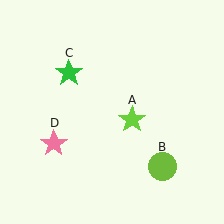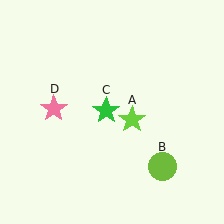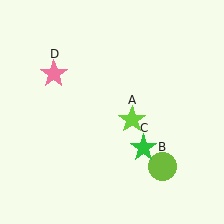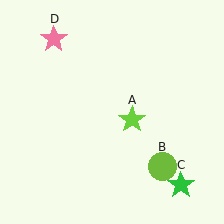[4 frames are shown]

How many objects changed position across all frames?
2 objects changed position: green star (object C), pink star (object D).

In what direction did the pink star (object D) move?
The pink star (object D) moved up.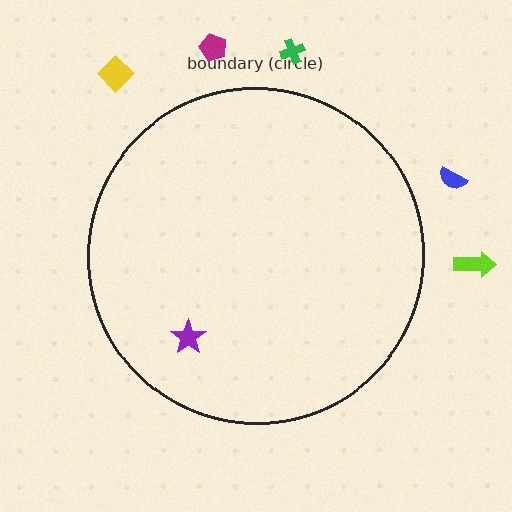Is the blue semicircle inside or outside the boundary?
Outside.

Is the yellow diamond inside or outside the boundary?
Outside.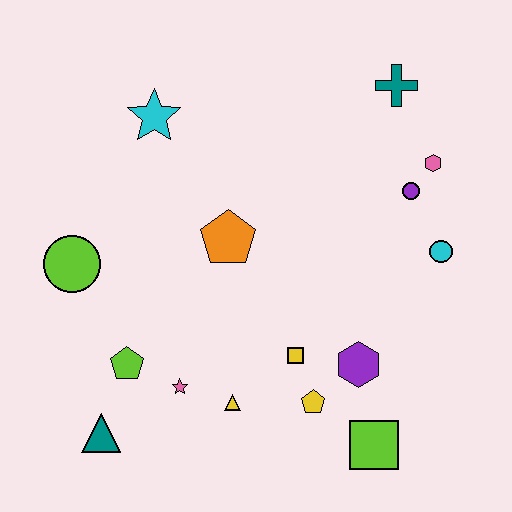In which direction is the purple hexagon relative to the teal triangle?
The purple hexagon is to the right of the teal triangle.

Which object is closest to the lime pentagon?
The pink star is closest to the lime pentagon.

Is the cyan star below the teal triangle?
No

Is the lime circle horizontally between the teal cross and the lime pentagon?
No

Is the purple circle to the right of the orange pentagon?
Yes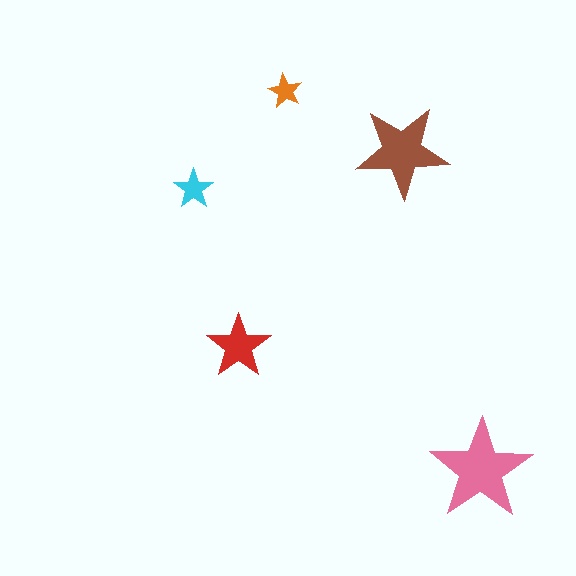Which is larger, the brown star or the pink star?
The pink one.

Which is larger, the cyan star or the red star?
The red one.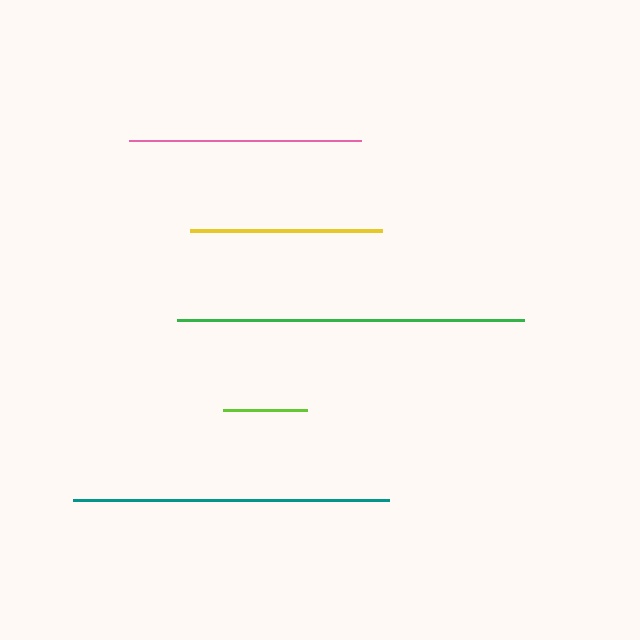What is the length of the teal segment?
The teal segment is approximately 316 pixels long.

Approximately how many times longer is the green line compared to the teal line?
The green line is approximately 1.1 times the length of the teal line.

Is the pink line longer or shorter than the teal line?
The teal line is longer than the pink line.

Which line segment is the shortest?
The lime line is the shortest at approximately 84 pixels.